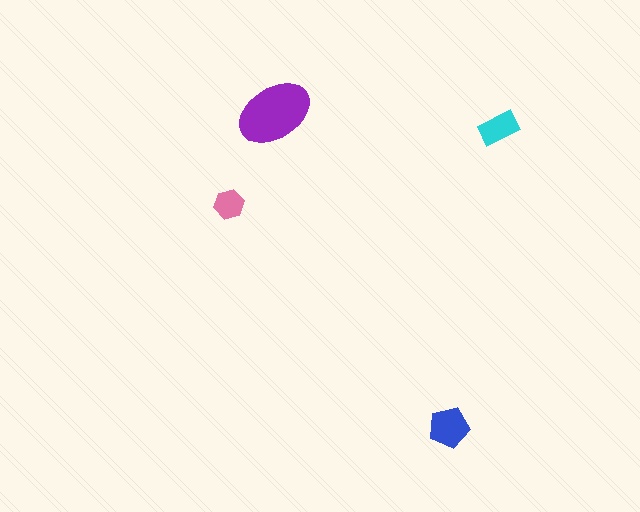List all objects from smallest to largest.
The pink hexagon, the cyan rectangle, the blue pentagon, the purple ellipse.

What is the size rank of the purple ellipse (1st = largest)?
1st.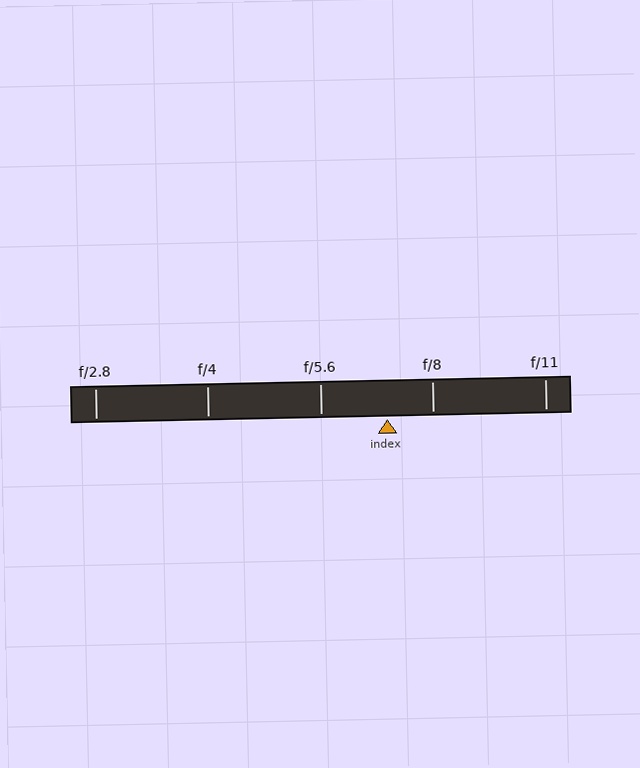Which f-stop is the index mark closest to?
The index mark is closest to f/8.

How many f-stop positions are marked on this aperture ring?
There are 5 f-stop positions marked.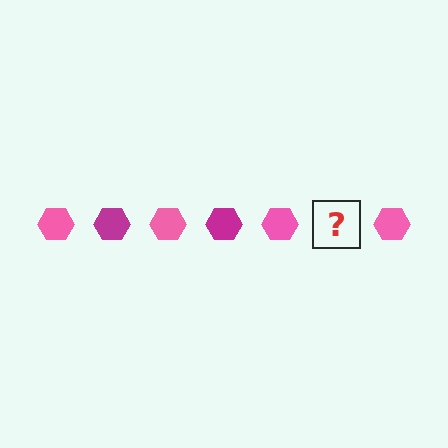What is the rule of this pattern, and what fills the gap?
The rule is that the pattern cycles through pink, magenta hexagons. The gap should be filled with a magenta hexagon.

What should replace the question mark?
The question mark should be replaced with a magenta hexagon.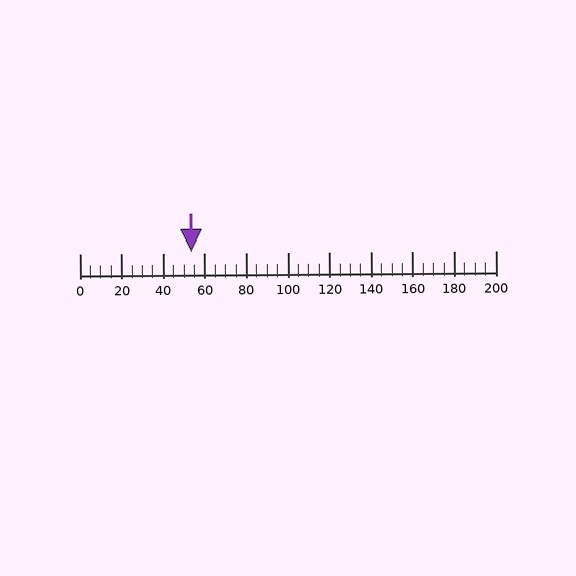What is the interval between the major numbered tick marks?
The major tick marks are spaced 20 units apart.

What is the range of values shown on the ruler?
The ruler shows values from 0 to 200.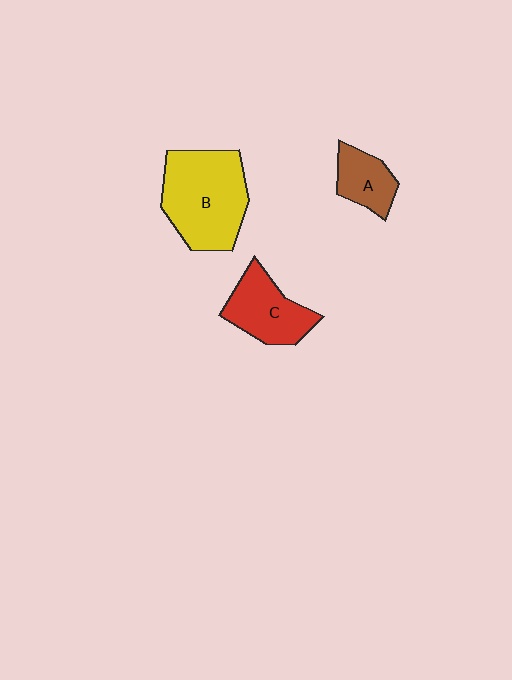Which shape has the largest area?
Shape B (yellow).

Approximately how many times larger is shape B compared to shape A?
Approximately 2.5 times.